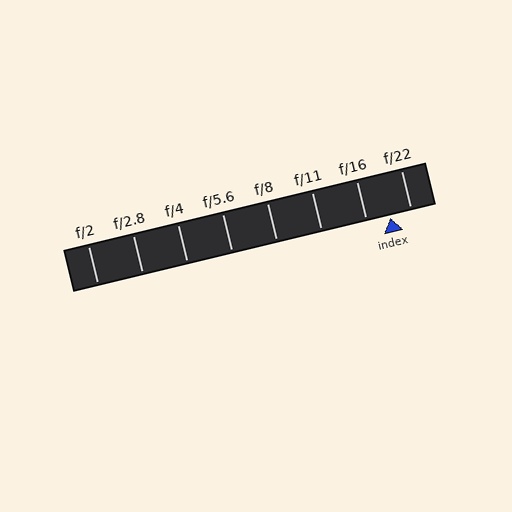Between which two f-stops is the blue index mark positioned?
The index mark is between f/16 and f/22.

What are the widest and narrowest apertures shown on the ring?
The widest aperture shown is f/2 and the narrowest is f/22.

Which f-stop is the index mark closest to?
The index mark is closest to f/22.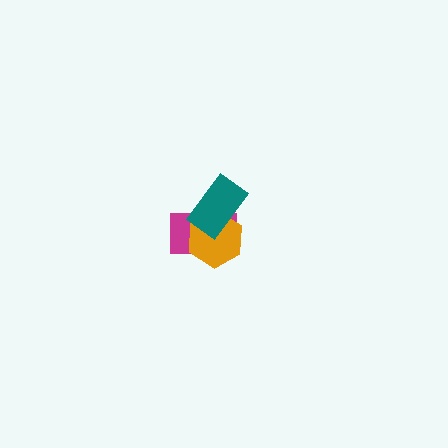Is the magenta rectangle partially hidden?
Yes, it is partially covered by another shape.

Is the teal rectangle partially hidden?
No, no other shape covers it.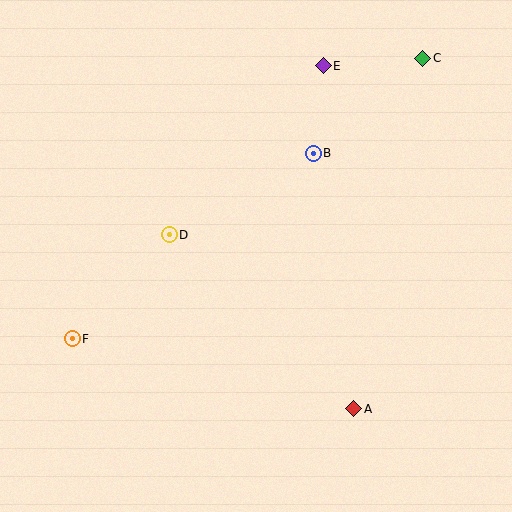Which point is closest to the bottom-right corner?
Point A is closest to the bottom-right corner.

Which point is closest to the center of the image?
Point D at (169, 235) is closest to the center.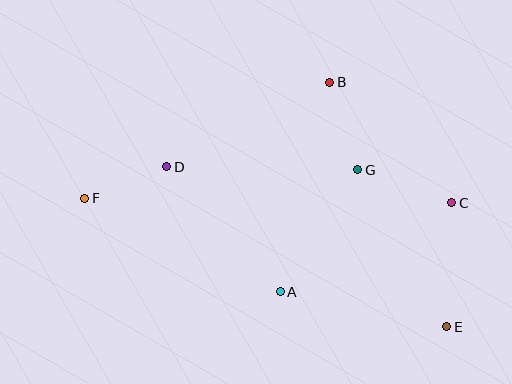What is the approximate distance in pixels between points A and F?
The distance between A and F is approximately 217 pixels.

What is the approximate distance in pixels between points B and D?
The distance between B and D is approximately 184 pixels.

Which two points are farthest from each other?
Points E and F are farthest from each other.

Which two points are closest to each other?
Points D and F are closest to each other.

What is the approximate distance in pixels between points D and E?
The distance between D and E is approximately 323 pixels.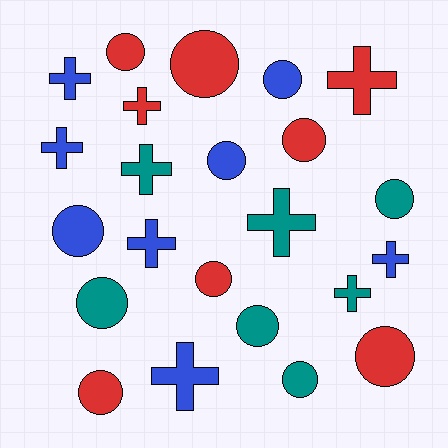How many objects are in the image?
There are 23 objects.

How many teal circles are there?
There are 4 teal circles.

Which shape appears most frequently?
Circle, with 13 objects.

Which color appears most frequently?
Blue, with 8 objects.